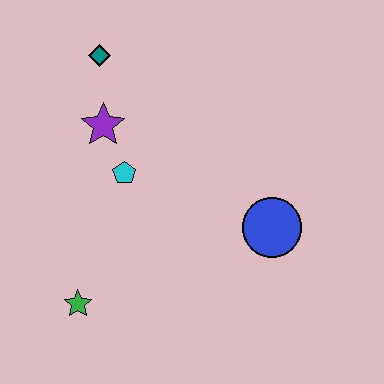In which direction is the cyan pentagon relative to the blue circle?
The cyan pentagon is to the left of the blue circle.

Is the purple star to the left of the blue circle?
Yes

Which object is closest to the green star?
The cyan pentagon is closest to the green star.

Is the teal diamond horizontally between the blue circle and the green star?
Yes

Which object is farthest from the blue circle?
The teal diamond is farthest from the blue circle.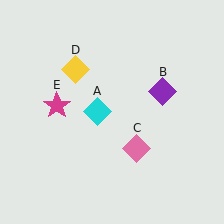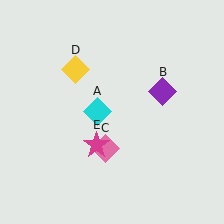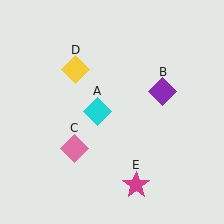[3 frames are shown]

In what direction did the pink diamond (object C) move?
The pink diamond (object C) moved left.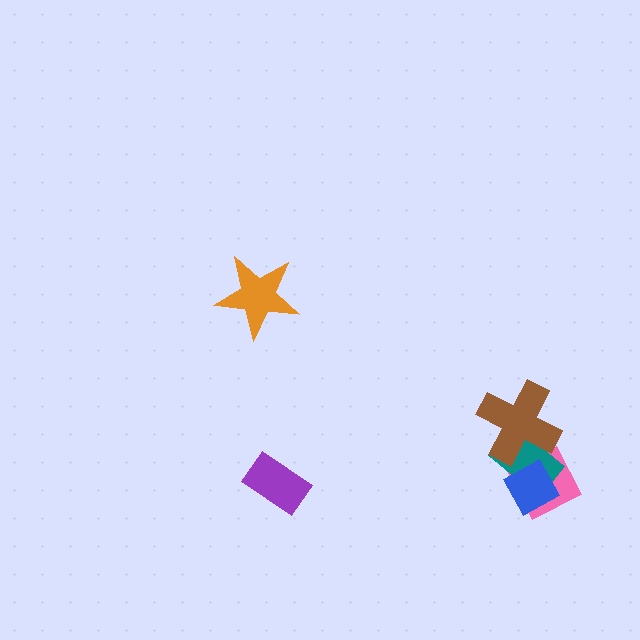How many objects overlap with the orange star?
0 objects overlap with the orange star.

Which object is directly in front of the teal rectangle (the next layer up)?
The brown cross is directly in front of the teal rectangle.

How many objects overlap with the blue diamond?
2 objects overlap with the blue diamond.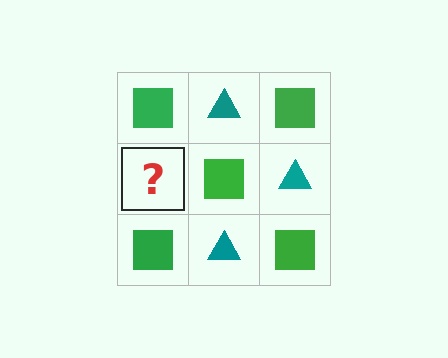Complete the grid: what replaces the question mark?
The question mark should be replaced with a teal triangle.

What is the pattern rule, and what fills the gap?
The rule is that it alternates green square and teal triangle in a checkerboard pattern. The gap should be filled with a teal triangle.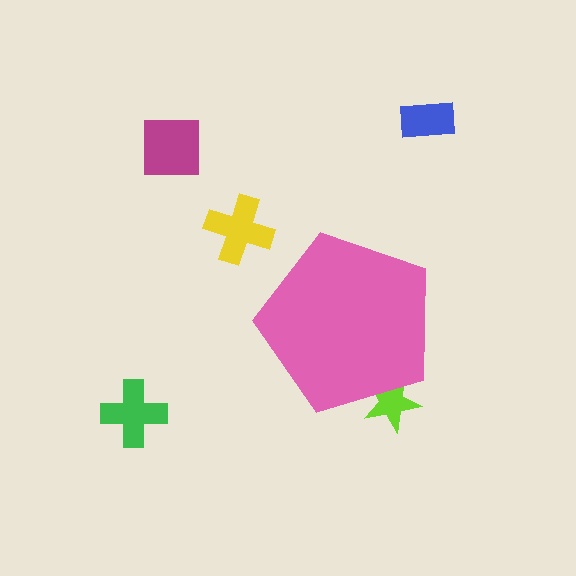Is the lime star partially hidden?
Yes, the lime star is partially hidden behind the pink pentagon.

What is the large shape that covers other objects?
A pink pentagon.